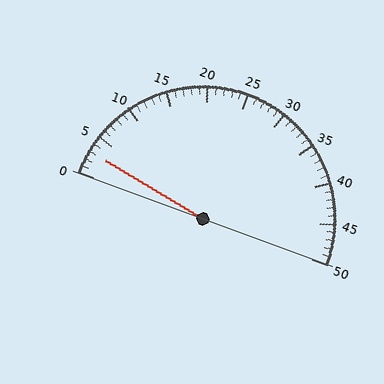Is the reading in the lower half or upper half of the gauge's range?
The reading is in the lower half of the range (0 to 50).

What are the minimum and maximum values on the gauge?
The gauge ranges from 0 to 50.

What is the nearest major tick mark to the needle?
The nearest major tick mark is 5.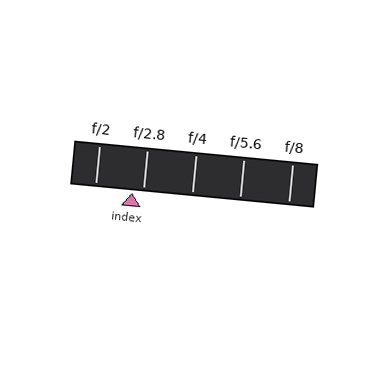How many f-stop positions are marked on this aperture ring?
There are 5 f-stop positions marked.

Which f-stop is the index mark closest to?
The index mark is closest to f/2.8.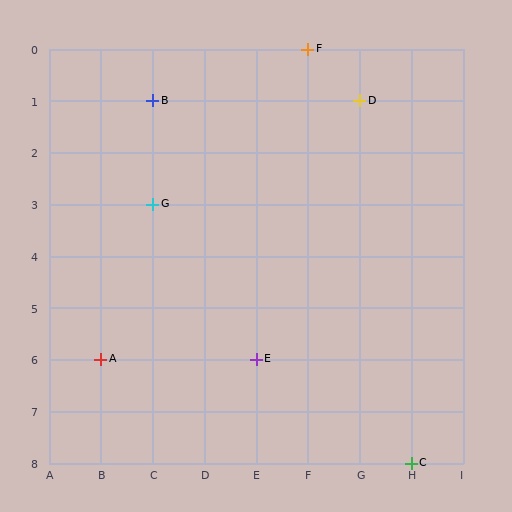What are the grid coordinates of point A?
Point A is at grid coordinates (B, 6).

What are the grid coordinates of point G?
Point G is at grid coordinates (C, 3).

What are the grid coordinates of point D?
Point D is at grid coordinates (G, 1).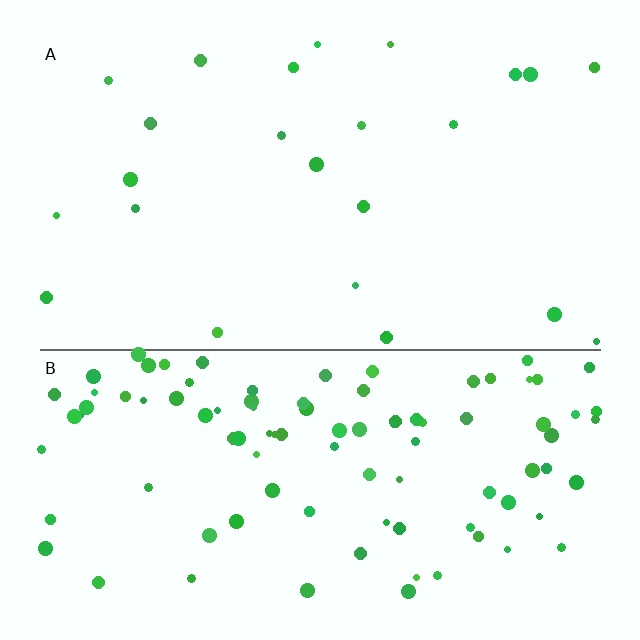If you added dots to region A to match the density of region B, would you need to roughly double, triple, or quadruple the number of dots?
Approximately quadruple.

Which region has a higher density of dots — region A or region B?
B (the bottom).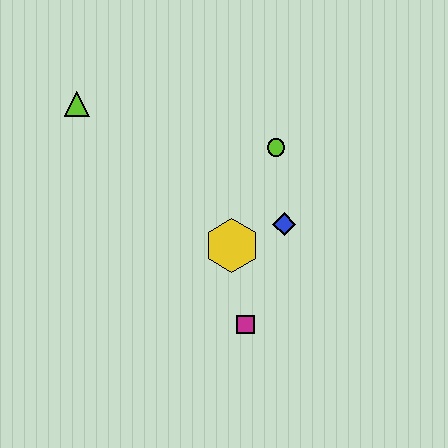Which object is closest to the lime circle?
The blue diamond is closest to the lime circle.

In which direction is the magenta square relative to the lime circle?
The magenta square is below the lime circle.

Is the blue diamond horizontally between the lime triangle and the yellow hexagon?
No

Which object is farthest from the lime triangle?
The magenta square is farthest from the lime triangle.